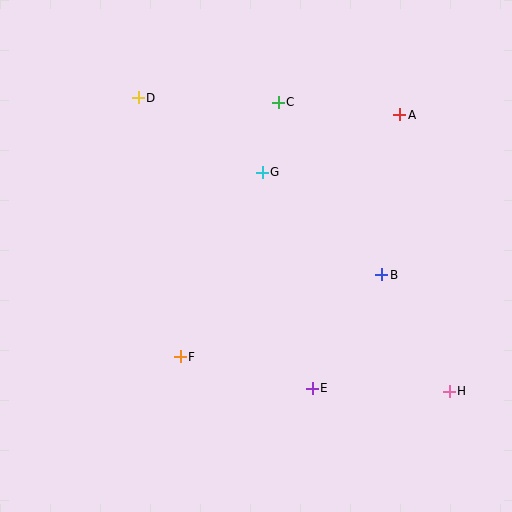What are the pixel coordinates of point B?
Point B is at (382, 275).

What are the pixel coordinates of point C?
Point C is at (278, 102).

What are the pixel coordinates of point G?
Point G is at (262, 172).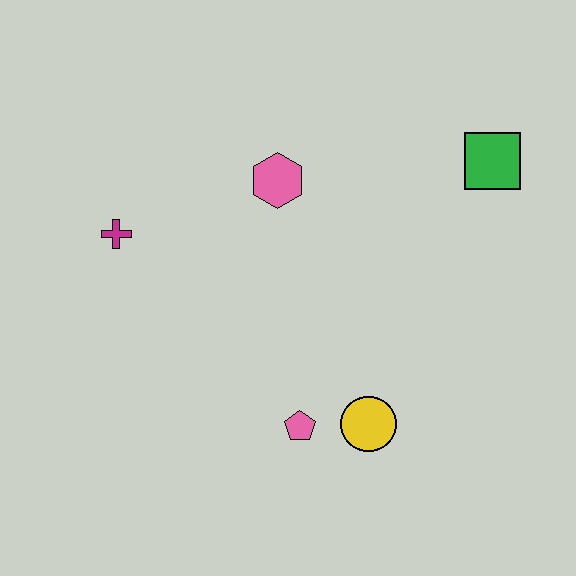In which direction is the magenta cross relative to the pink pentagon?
The magenta cross is above the pink pentagon.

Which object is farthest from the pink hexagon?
The yellow circle is farthest from the pink hexagon.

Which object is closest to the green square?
The pink hexagon is closest to the green square.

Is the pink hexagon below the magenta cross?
No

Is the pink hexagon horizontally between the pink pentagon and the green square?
No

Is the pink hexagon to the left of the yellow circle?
Yes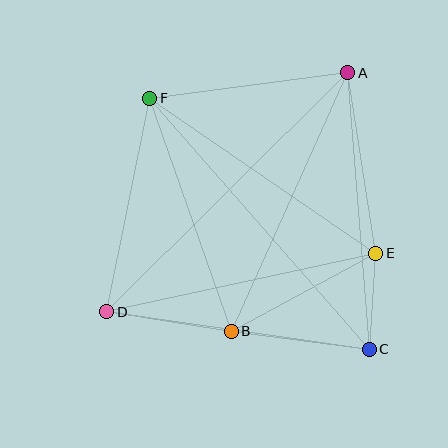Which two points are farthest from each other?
Points A and D are farthest from each other.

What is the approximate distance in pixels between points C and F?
The distance between C and F is approximately 333 pixels.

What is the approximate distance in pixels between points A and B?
The distance between A and B is approximately 284 pixels.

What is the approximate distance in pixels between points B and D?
The distance between B and D is approximately 126 pixels.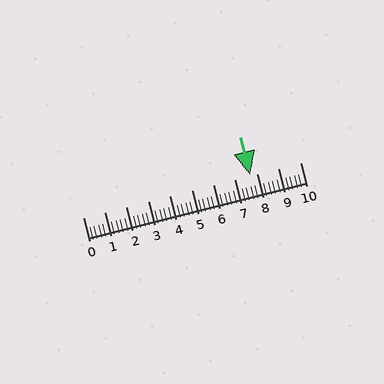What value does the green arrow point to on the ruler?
The green arrow points to approximately 7.7.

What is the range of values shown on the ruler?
The ruler shows values from 0 to 10.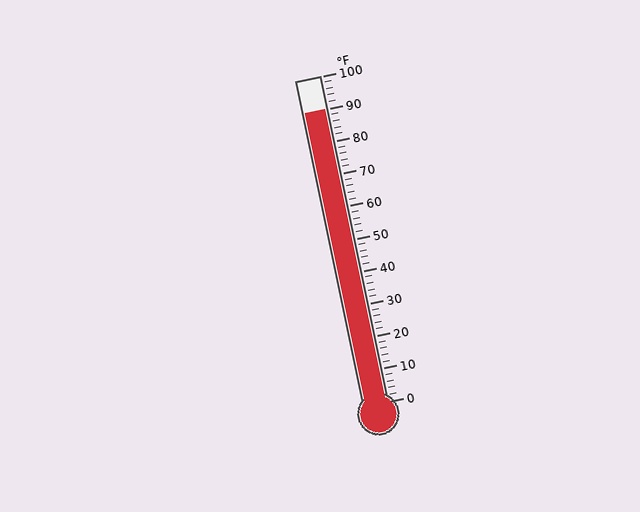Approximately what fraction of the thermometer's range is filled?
The thermometer is filled to approximately 90% of its range.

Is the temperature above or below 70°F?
The temperature is above 70°F.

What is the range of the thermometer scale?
The thermometer scale ranges from 0°F to 100°F.